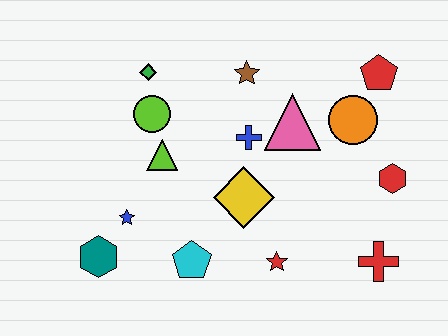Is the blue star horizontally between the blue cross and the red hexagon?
No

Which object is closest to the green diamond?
The lime circle is closest to the green diamond.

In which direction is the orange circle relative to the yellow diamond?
The orange circle is to the right of the yellow diamond.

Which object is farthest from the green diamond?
The red cross is farthest from the green diamond.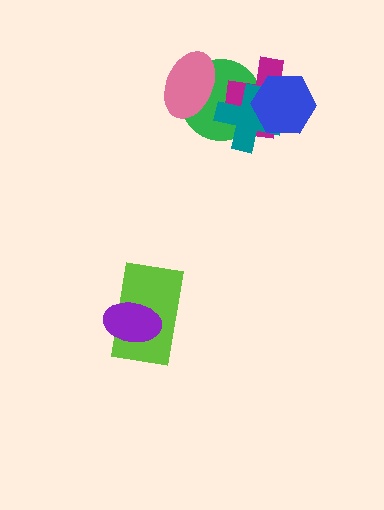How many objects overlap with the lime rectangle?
1 object overlaps with the lime rectangle.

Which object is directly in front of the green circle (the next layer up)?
The magenta cross is directly in front of the green circle.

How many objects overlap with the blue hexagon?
3 objects overlap with the blue hexagon.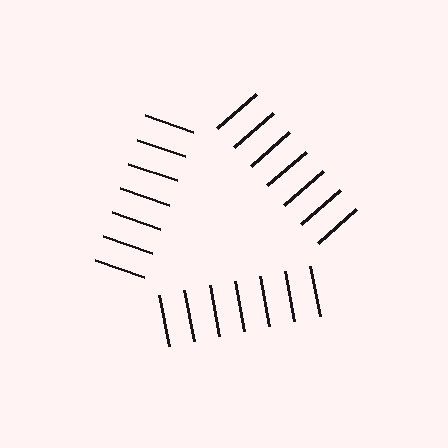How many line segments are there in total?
21 — 7 along each of the 3 edges.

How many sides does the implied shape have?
3 sides — the line-ends trace a triangle.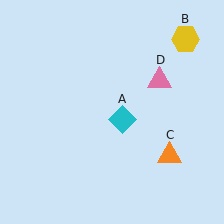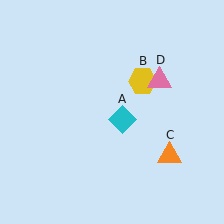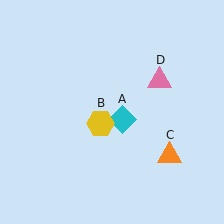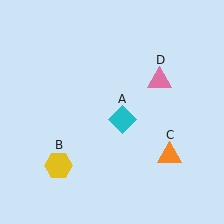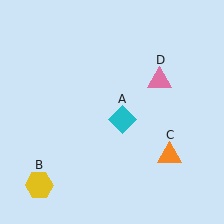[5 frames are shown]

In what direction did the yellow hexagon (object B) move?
The yellow hexagon (object B) moved down and to the left.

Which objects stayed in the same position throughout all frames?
Cyan diamond (object A) and orange triangle (object C) and pink triangle (object D) remained stationary.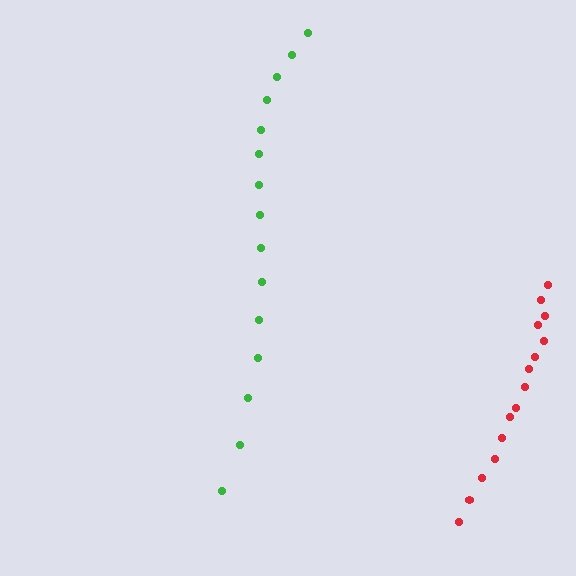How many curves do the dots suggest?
There are 2 distinct paths.